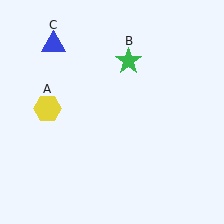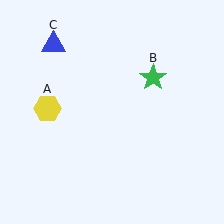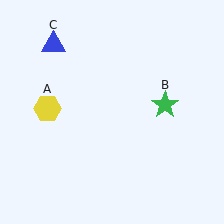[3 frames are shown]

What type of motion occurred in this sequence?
The green star (object B) rotated clockwise around the center of the scene.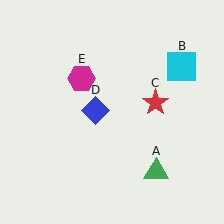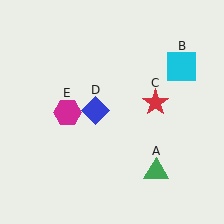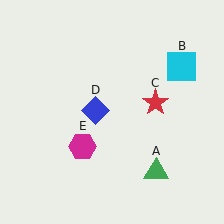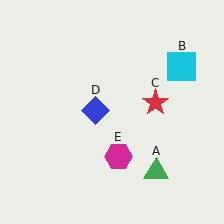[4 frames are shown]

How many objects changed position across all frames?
1 object changed position: magenta hexagon (object E).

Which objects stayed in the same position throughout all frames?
Green triangle (object A) and cyan square (object B) and red star (object C) and blue diamond (object D) remained stationary.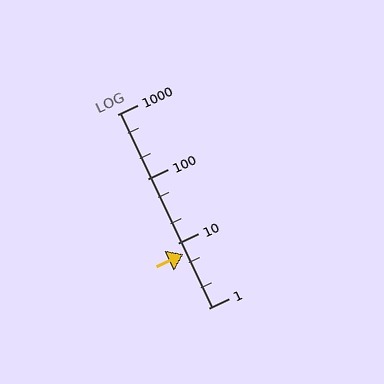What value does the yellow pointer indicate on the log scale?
The pointer indicates approximately 6.9.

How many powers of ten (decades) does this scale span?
The scale spans 3 decades, from 1 to 1000.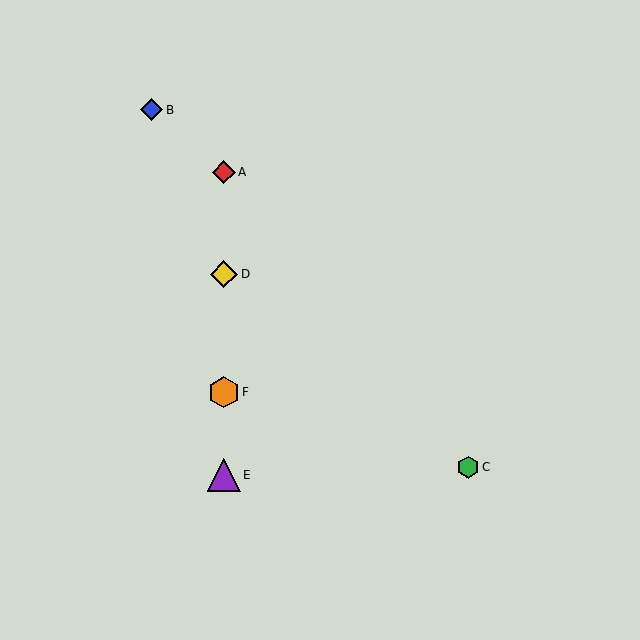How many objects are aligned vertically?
4 objects (A, D, E, F) are aligned vertically.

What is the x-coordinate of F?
Object F is at x≈224.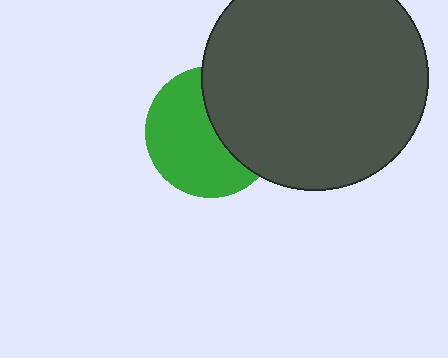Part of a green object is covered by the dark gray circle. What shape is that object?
It is a circle.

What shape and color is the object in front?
The object in front is a dark gray circle.